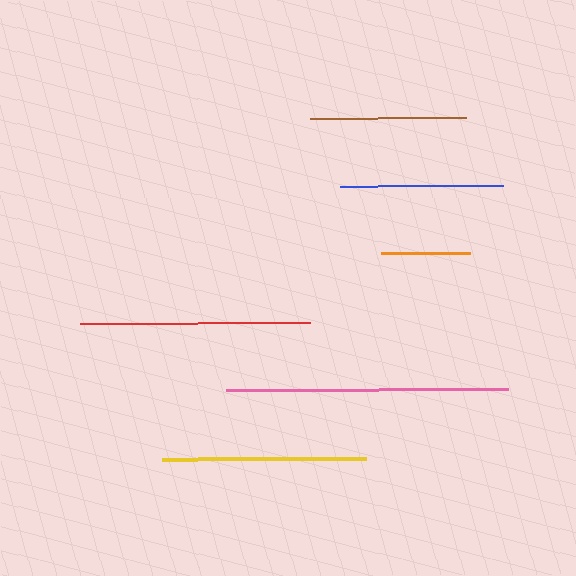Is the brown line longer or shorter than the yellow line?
The yellow line is longer than the brown line.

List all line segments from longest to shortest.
From longest to shortest: pink, red, yellow, blue, brown, orange.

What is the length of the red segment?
The red segment is approximately 230 pixels long.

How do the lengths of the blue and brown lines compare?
The blue and brown lines are approximately the same length.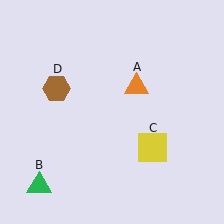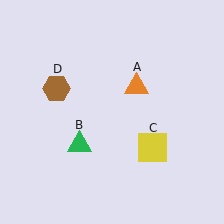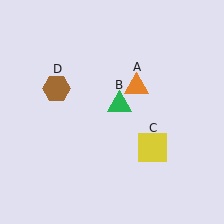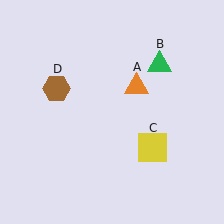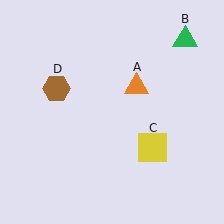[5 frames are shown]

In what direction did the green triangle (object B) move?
The green triangle (object B) moved up and to the right.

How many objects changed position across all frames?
1 object changed position: green triangle (object B).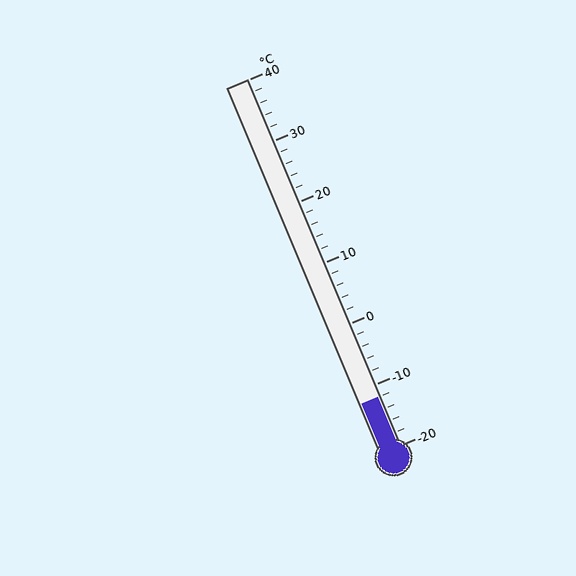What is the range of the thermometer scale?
The thermometer scale ranges from -20°C to 40°C.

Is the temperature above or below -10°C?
The temperature is below -10°C.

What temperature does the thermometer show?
The thermometer shows approximately -12°C.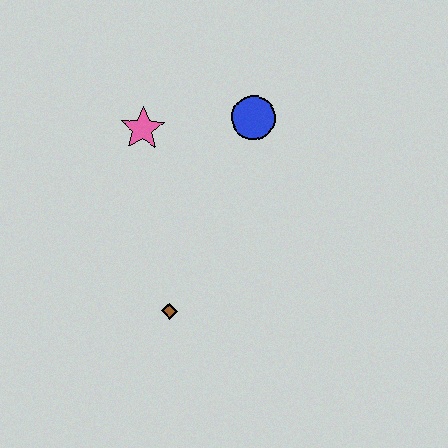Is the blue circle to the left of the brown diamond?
No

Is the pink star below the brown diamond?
No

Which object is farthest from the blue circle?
The brown diamond is farthest from the blue circle.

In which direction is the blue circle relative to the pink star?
The blue circle is to the right of the pink star.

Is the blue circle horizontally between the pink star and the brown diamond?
No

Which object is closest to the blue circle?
The pink star is closest to the blue circle.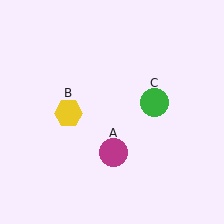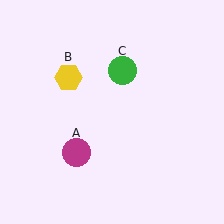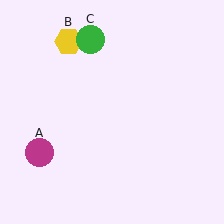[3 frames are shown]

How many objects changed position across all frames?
3 objects changed position: magenta circle (object A), yellow hexagon (object B), green circle (object C).